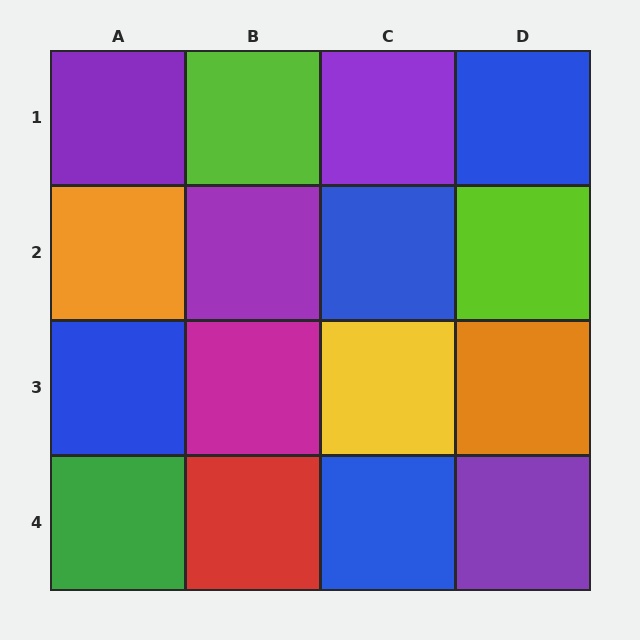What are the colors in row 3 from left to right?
Blue, magenta, yellow, orange.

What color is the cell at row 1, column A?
Purple.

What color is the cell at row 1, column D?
Blue.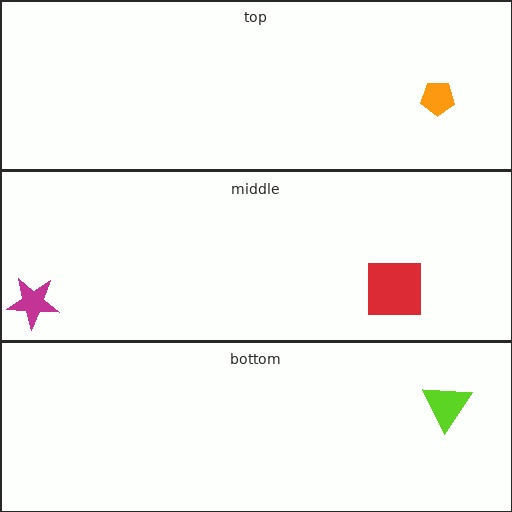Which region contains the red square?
The middle region.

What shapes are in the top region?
The orange pentagon.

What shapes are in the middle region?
The magenta star, the red square.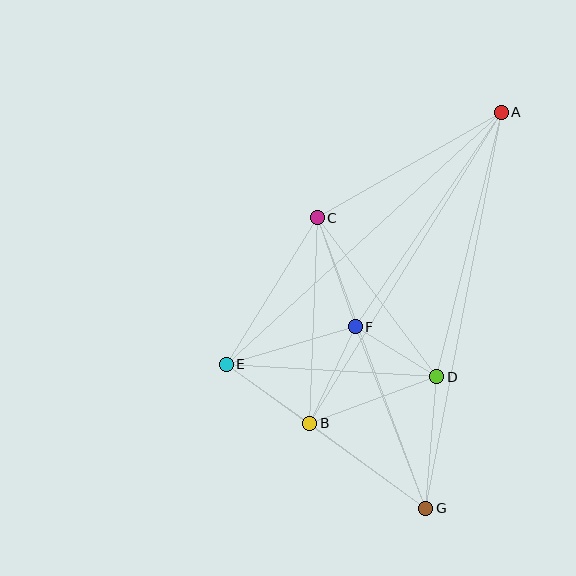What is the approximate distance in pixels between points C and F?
The distance between C and F is approximately 115 pixels.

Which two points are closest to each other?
Points D and F are closest to each other.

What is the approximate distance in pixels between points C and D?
The distance between C and D is approximately 199 pixels.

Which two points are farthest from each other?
Points A and G are farthest from each other.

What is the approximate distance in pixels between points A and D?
The distance between A and D is approximately 272 pixels.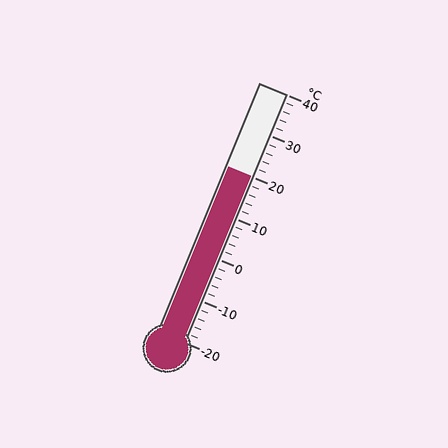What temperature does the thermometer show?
The thermometer shows approximately 20°C.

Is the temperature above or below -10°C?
The temperature is above -10°C.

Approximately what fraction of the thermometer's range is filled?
The thermometer is filled to approximately 65% of its range.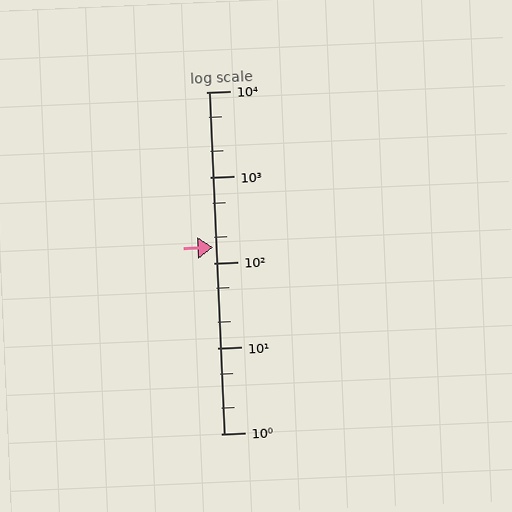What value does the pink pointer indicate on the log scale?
The pointer indicates approximately 150.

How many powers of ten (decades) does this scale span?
The scale spans 4 decades, from 1 to 10000.